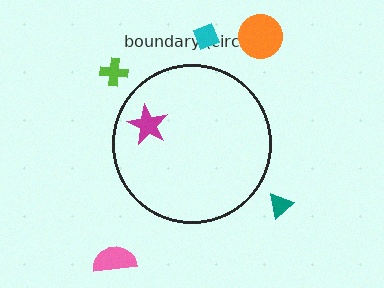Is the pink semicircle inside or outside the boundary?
Outside.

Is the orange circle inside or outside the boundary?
Outside.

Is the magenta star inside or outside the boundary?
Inside.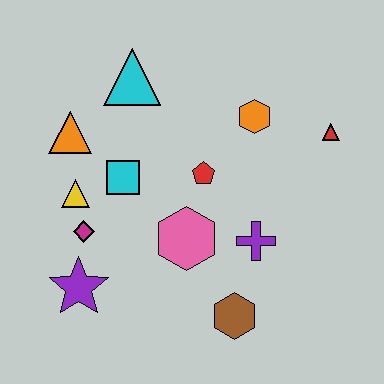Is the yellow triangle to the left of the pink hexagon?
Yes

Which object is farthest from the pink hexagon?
The red triangle is farthest from the pink hexagon.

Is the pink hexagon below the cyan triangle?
Yes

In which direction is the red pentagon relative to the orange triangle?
The red pentagon is to the right of the orange triangle.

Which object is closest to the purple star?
The magenta diamond is closest to the purple star.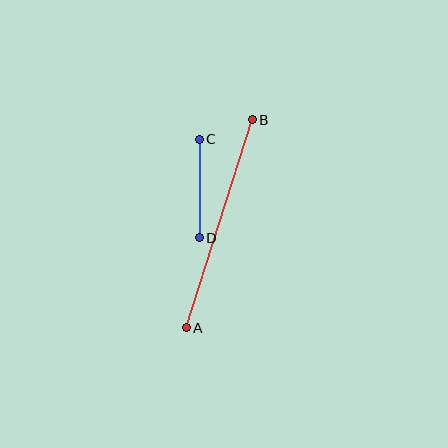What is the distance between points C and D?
The distance is approximately 98 pixels.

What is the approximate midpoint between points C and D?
The midpoint is at approximately (199, 188) pixels.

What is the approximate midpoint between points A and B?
The midpoint is at approximately (219, 224) pixels.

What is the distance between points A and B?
The distance is approximately 218 pixels.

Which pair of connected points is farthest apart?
Points A and B are farthest apart.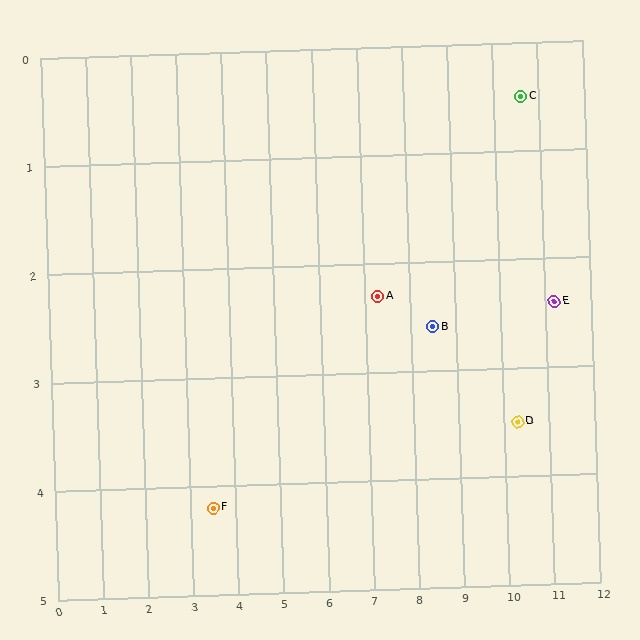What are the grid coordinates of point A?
Point A is at approximately (7.3, 2.3).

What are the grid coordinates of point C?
Point C is at approximately (10.6, 0.5).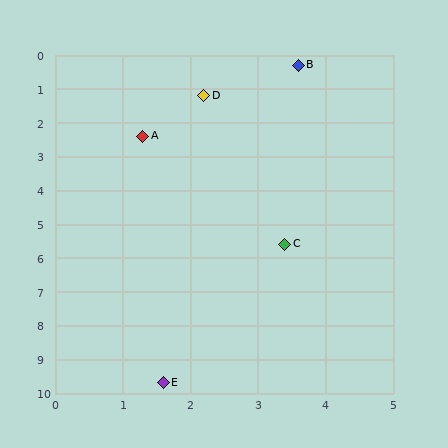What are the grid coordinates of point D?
Point D is at approximately (2.2, 1.2).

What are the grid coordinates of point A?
Point A is at approximately (1.3, 2.4).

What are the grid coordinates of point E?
Point E is at approximately (1.6, 9.7).